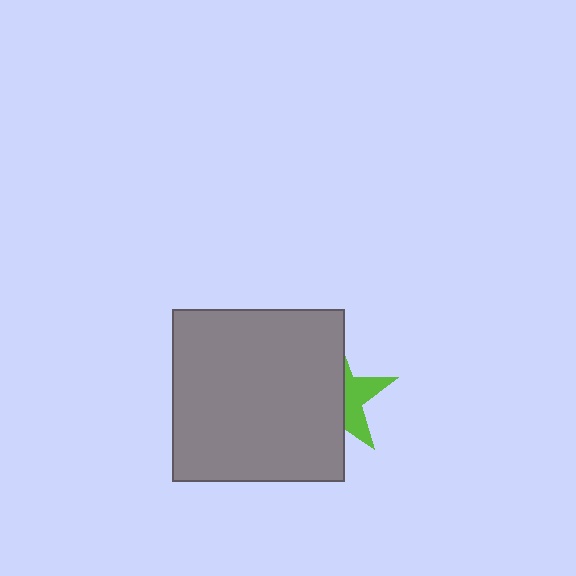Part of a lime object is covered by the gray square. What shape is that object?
It is a star.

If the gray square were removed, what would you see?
You would see the complete lime star.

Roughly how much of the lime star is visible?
A small part of it is visible (roughly 36%).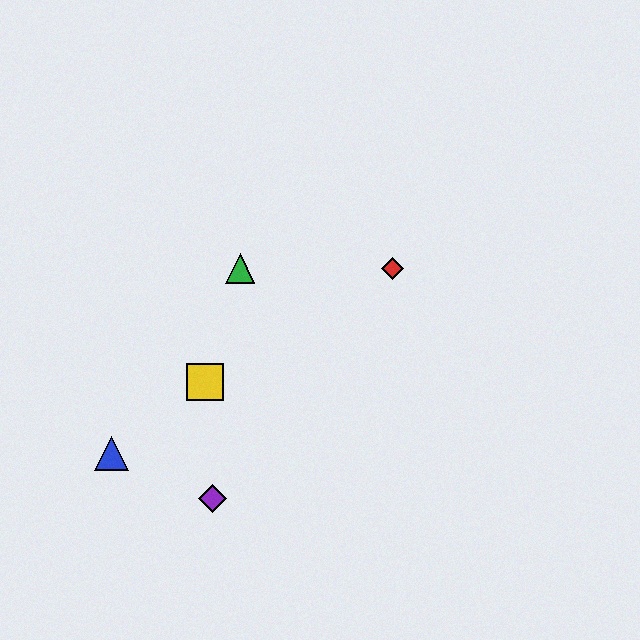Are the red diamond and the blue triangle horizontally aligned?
No, the red diamond is at y≈269 and the blue triangle is at y≈454.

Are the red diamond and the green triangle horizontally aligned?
Yes, both are at y≈269.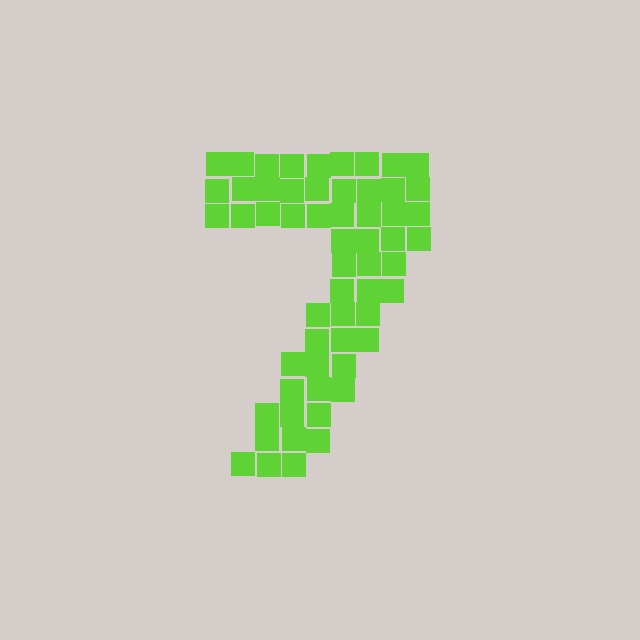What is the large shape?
The large shape is the digit 7.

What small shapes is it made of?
It is made of small squares.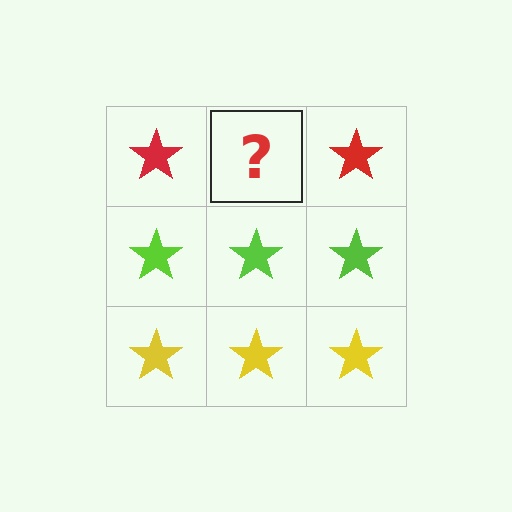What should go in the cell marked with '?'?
The missing cell should contain a red star.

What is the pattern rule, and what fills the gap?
The rule is that each row has a consistent color. The gap should be filled with a red star.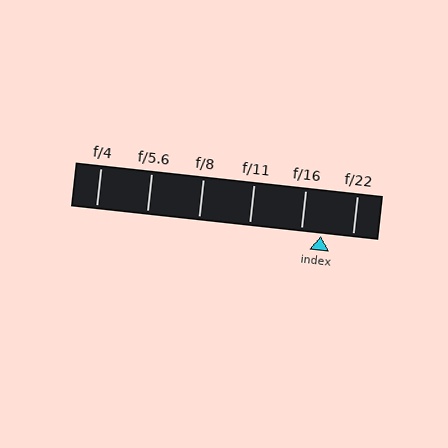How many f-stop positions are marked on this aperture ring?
There are 6 f-stop positions marked.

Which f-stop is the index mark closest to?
The index mark is closest to f/16.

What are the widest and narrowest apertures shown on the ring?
The widest aperture shown is f/4 and the narrowest is f/22.